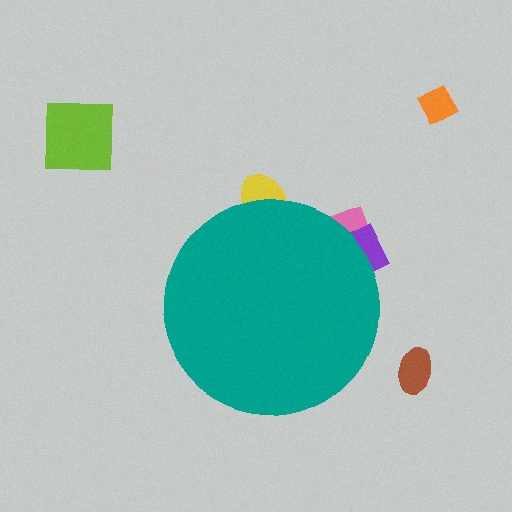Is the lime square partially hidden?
No, the lime square is fully visible.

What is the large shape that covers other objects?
A teal circle.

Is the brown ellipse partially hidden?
No, the brown ellipse is fully visible.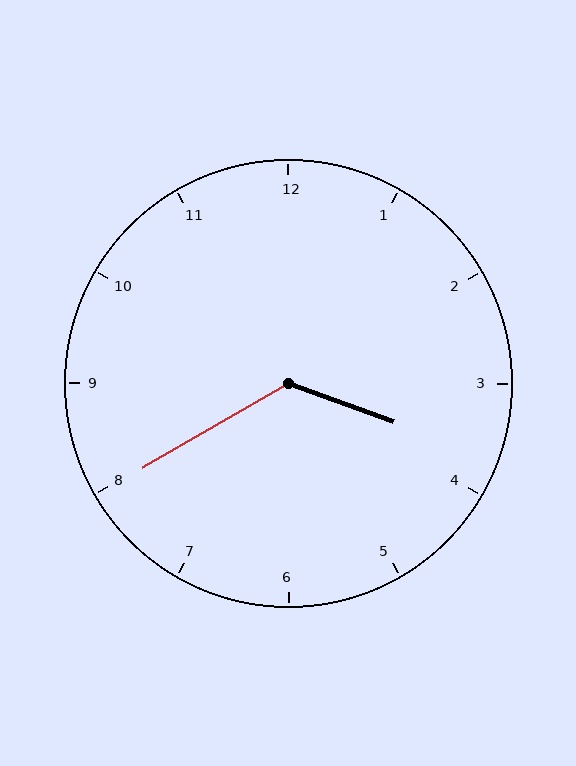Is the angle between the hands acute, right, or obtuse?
It is obtuse.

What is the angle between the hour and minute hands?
Approximately 130 degrees.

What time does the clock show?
3:40.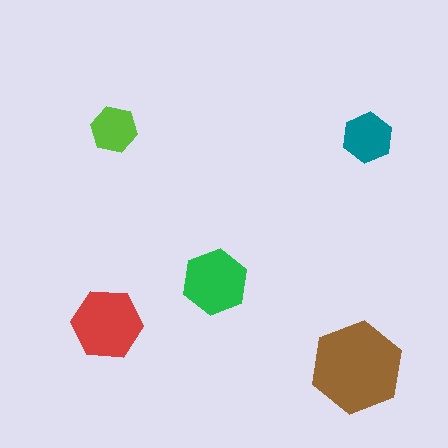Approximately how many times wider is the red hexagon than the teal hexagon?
About 1.5 times wider.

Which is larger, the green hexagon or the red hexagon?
The red one.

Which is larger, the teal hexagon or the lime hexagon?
The teal one.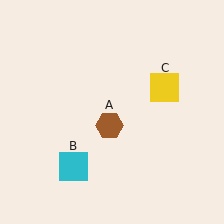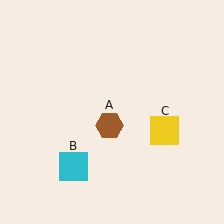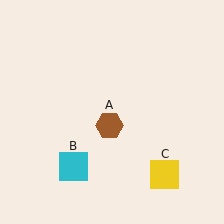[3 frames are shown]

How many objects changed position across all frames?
1 object changed position: yellow square (object C).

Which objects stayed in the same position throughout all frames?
Brown hexagon (object A) and cyan square (object B) remained stationary.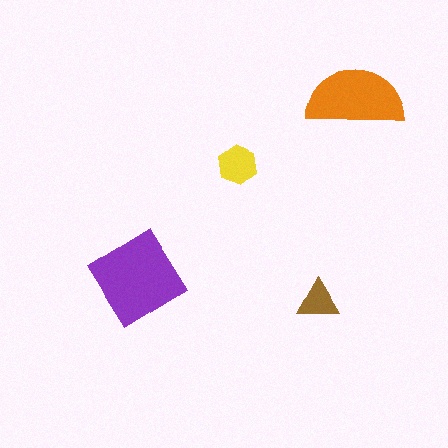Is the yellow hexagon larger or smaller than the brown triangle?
Larger.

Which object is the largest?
The purple diamond.